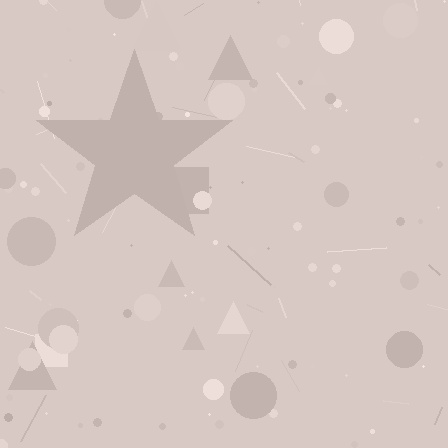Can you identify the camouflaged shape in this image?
The camouflaged shape is a star.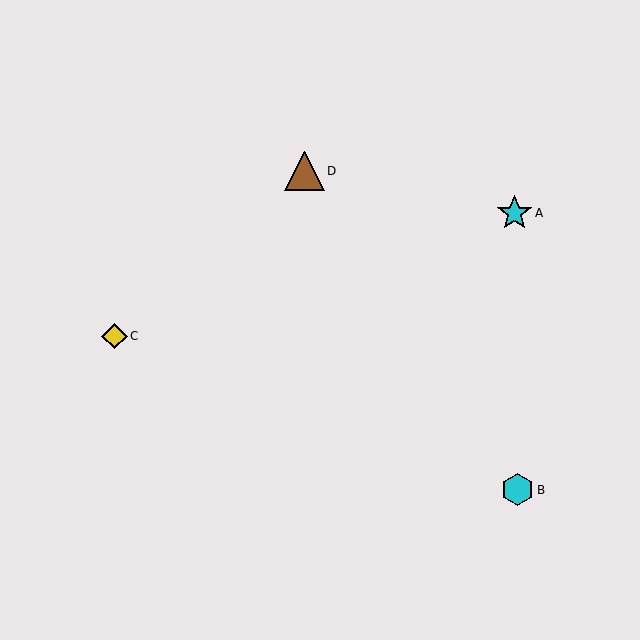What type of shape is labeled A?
Shape A is a cyan star.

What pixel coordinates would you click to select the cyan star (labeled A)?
Click at (514, 213) to select the cyan star A.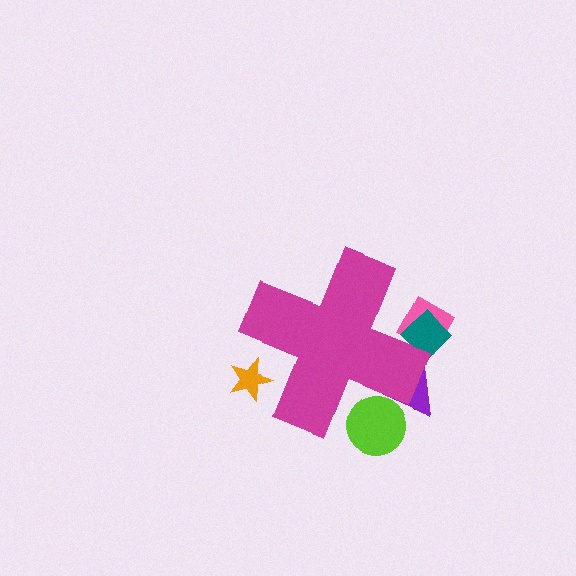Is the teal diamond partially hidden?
Yes, the teal diamond is partially hidden behind the magenta cross.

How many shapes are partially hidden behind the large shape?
5 shapes are partially hidden.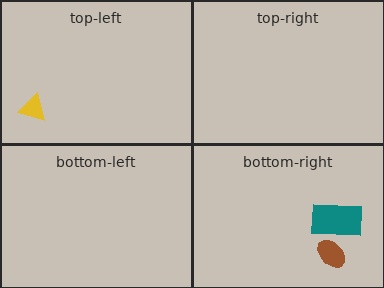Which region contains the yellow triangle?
The top-left region.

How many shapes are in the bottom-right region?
2.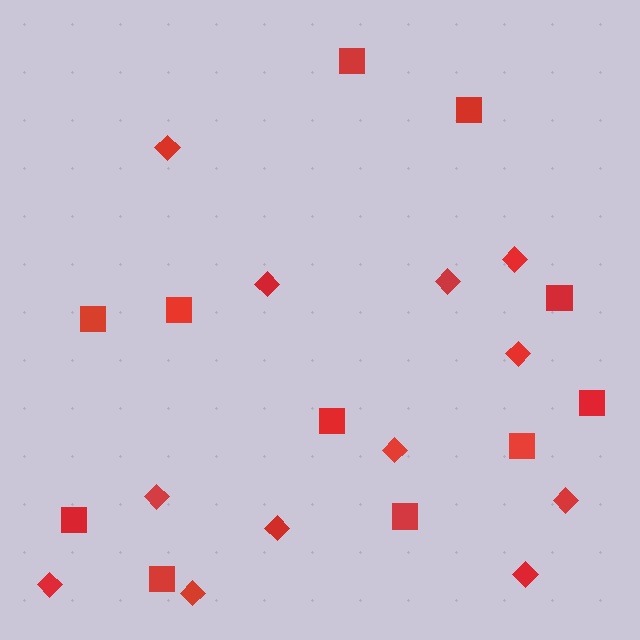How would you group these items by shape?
There are 2 groups: one group of diamonds (12) and one group of squares (11).